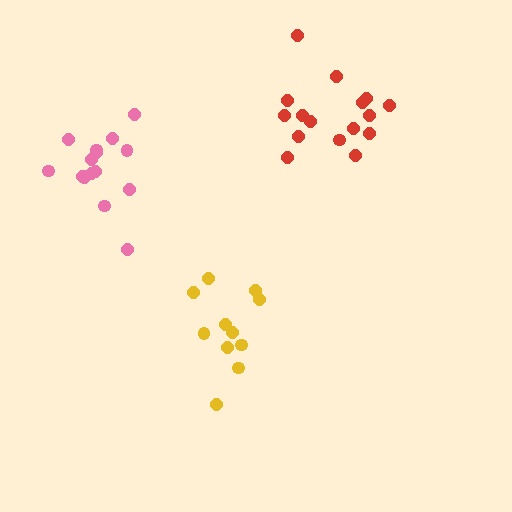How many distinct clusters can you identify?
There are 3 distinct clusters.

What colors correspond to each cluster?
The clusters are colored: red, pink, yellow.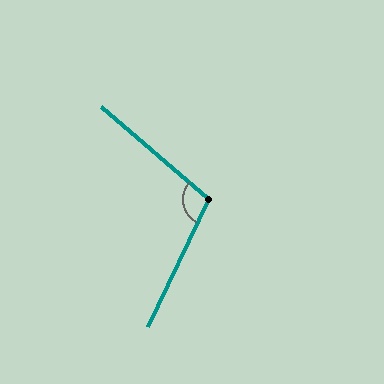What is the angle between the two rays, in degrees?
Approximately 105 degrees.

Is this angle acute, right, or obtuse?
It is obtuse.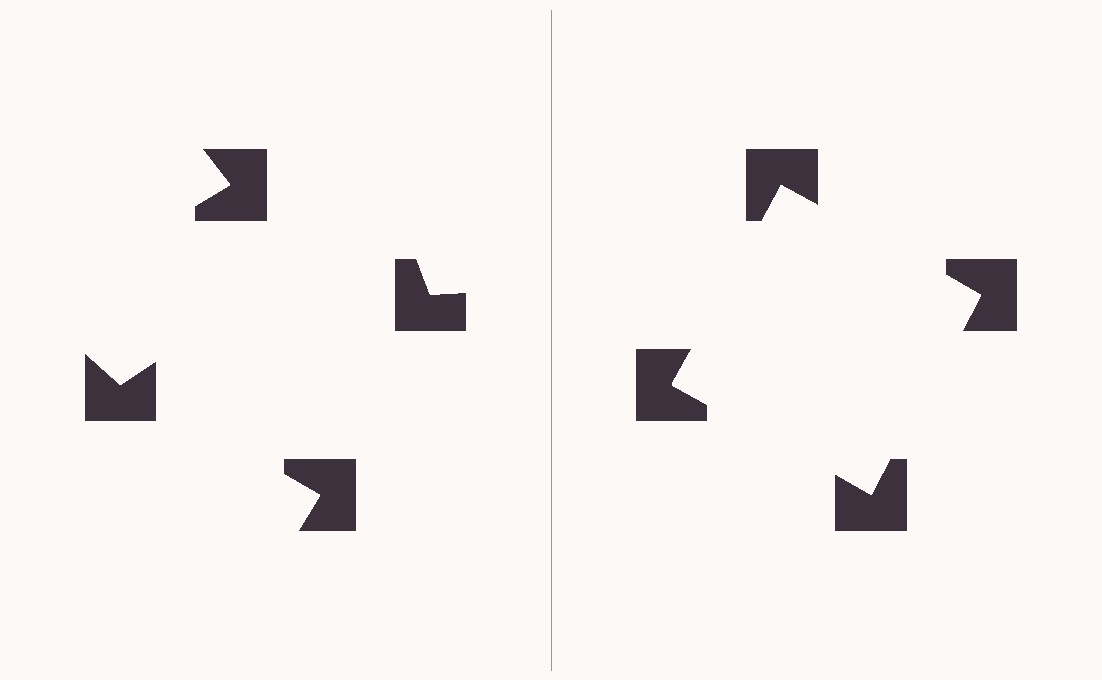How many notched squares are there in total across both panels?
8 — 4 on each side.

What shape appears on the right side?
An illusory square.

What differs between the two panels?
The notched squares are positioned identically on both sides; only the wedge orientations differ. On the right they align to a square; on the left they are misaligned.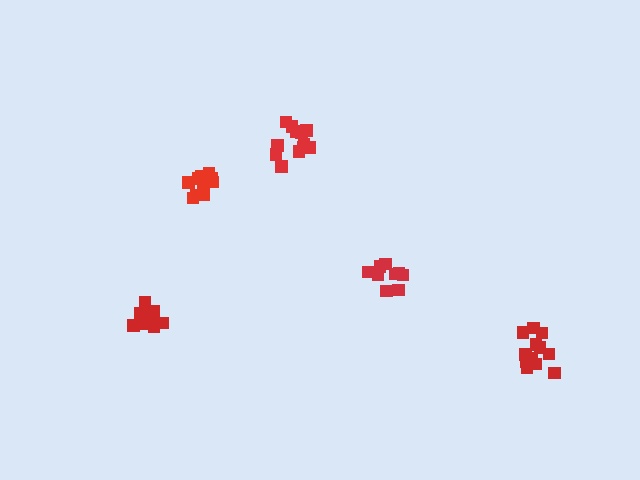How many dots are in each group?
Group 1: 12 dots, Group 2: 9 dots, Group 3: 12 dots, Group 4: 11 dots, Group 5: 12 dots (56 total).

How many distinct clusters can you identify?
There are 5 distinct clusters.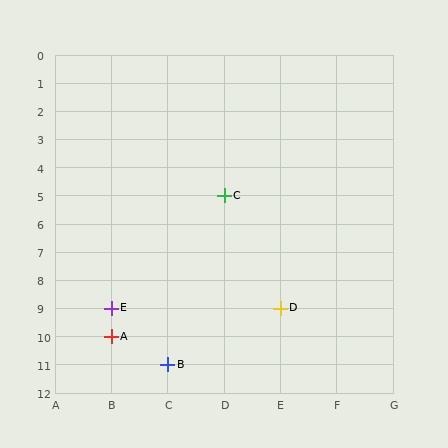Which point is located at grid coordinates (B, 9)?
Point E is at (B, 9).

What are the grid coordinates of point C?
Point C is at grid coordinates (D, 5).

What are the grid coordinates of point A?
Point A is at grid coordinates (B, 10).